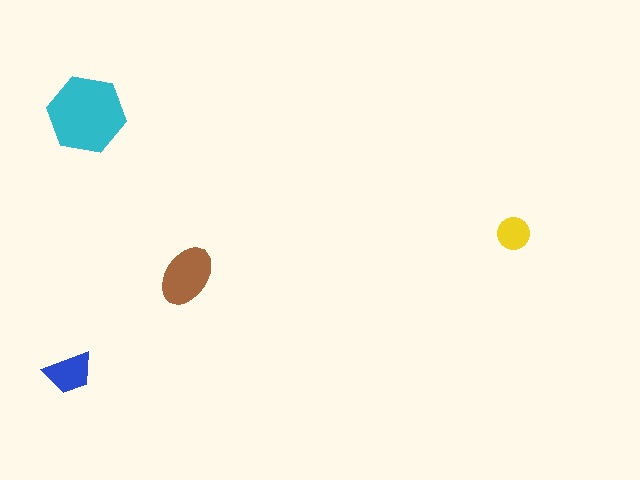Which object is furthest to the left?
The blue trapezoid is leftmost.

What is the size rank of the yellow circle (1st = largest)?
4th.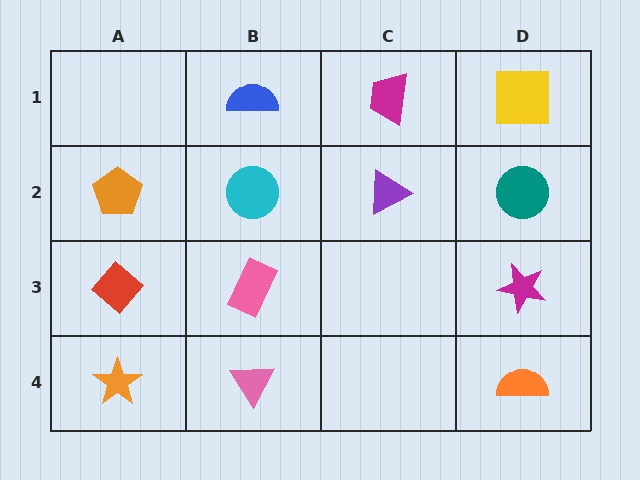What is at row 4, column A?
An orange star.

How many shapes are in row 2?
4 shapes.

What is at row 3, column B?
A pink rectangle.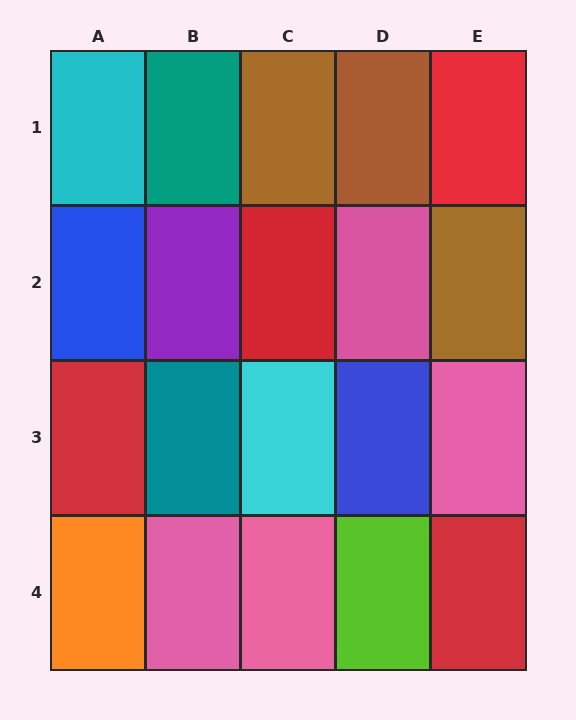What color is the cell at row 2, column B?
Purple.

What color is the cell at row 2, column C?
Red.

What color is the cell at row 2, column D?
Pink.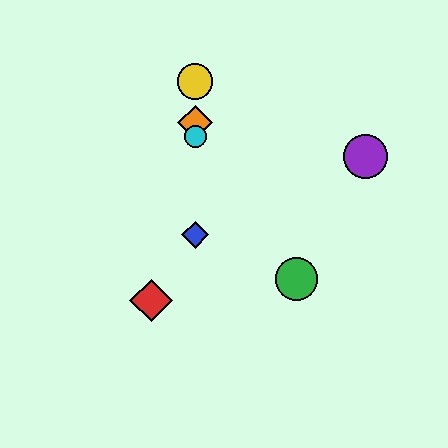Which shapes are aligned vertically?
The blue diamond, the yellow circle, the orange diamond, the cyan circle are aligned vertically.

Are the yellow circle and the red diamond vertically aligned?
No, the yellow circle is at x≈195 and the red diamond is at x≈151.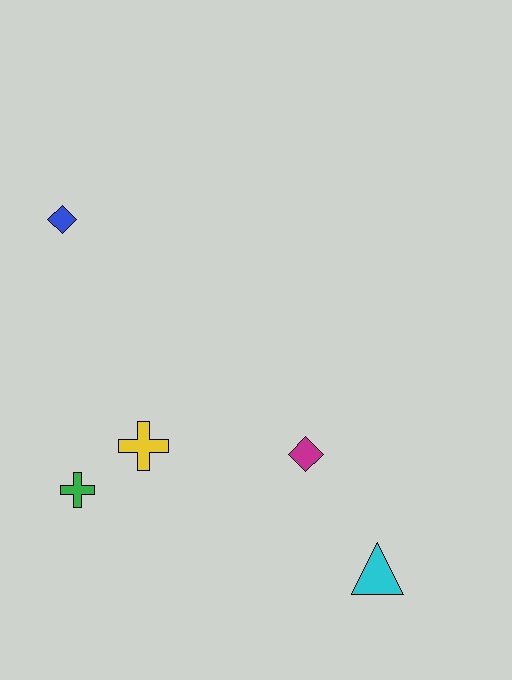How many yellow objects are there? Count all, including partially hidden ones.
There is 1 yellow object.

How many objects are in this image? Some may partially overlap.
There are 5 objects.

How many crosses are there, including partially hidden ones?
There are 2 crosses.